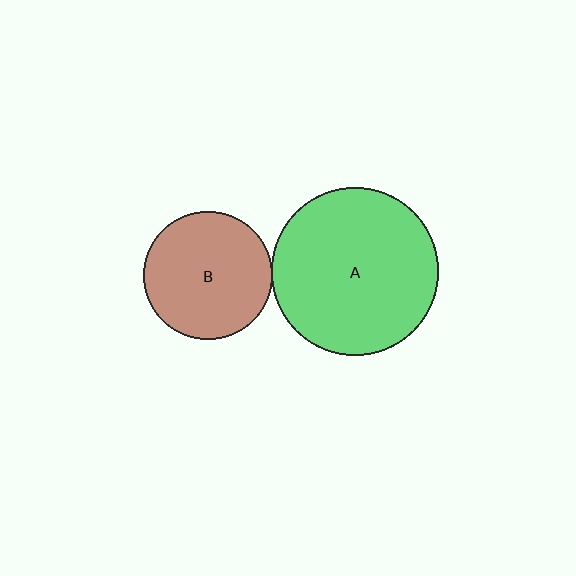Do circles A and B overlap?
Yes.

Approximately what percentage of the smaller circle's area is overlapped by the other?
Approximately 5%.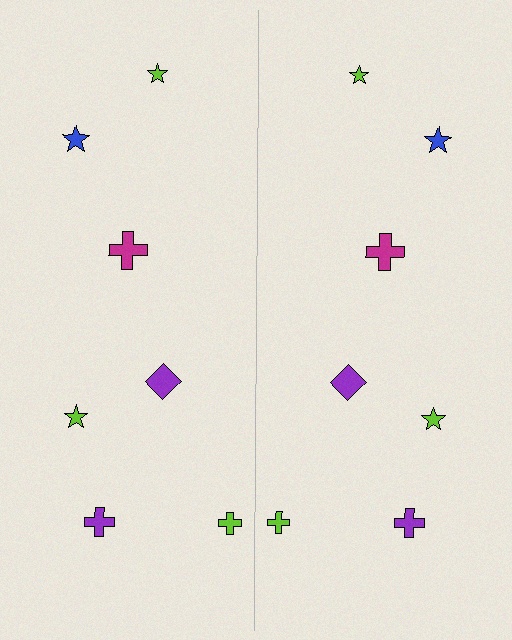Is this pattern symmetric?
Yes, this pattern has bilateral (reflection) symmetry.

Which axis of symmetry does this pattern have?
The pattern has a vertical axis of symmetry running through the center of the image.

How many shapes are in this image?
There are 14 shapes in this image.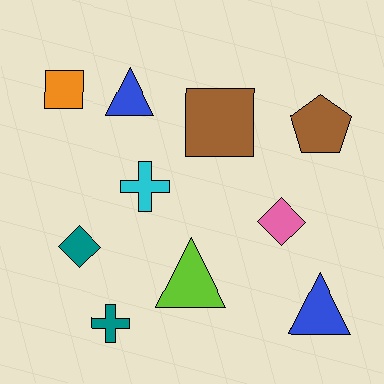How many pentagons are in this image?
There is 1 pentagon.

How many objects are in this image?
There are 10 objects.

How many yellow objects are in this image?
There are no yellow objects.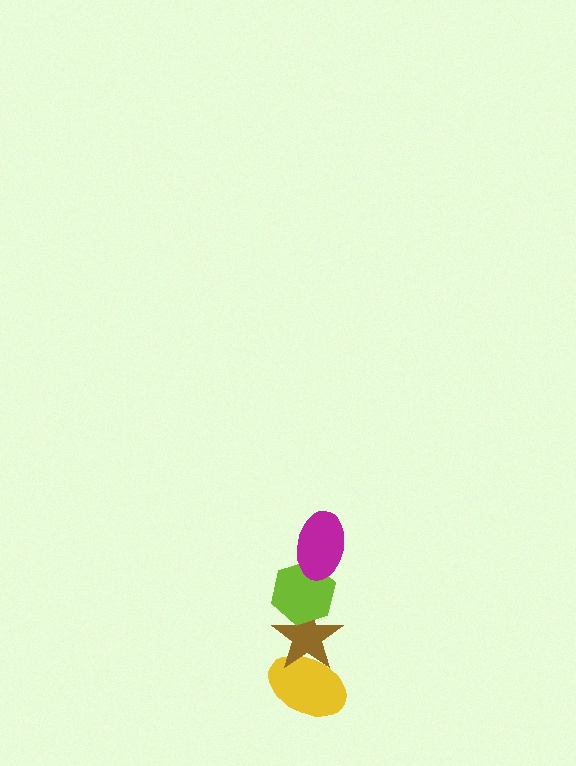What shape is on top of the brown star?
The lime hexagon is on top of the brown star.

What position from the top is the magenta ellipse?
The magenta ellipse is 1st from the top.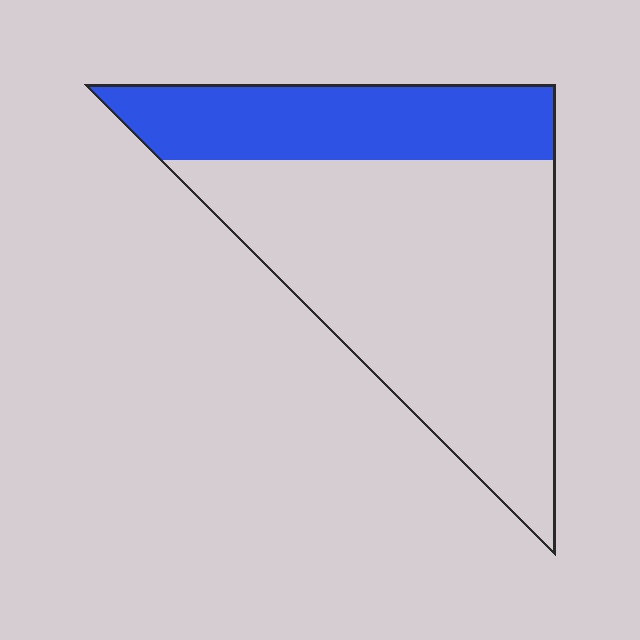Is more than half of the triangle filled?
No.